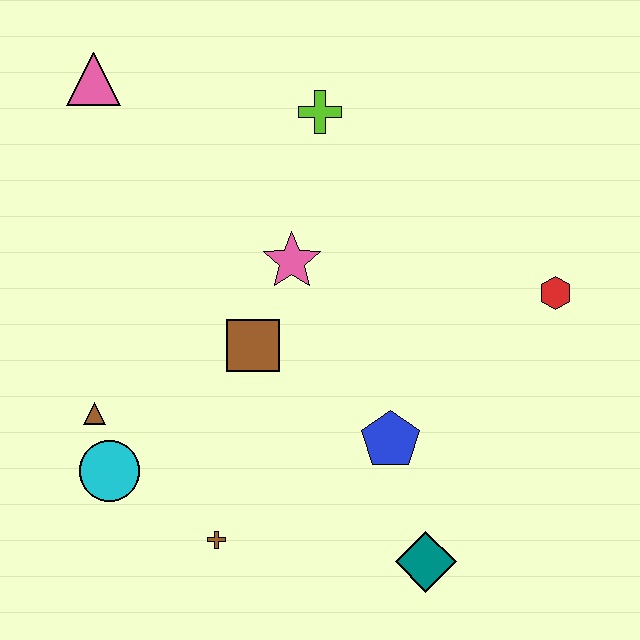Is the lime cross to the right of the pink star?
Yes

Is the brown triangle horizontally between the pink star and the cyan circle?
No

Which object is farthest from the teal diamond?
The pink triangle is farthest from the teal diamond.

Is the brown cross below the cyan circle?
Yes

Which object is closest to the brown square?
The pink star is closest to the brown square.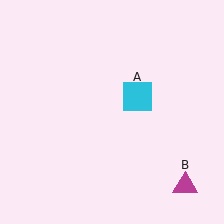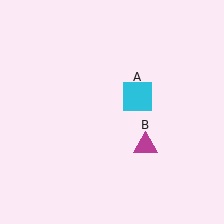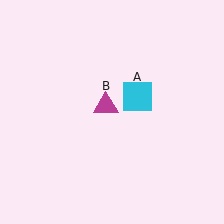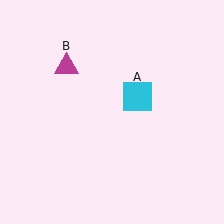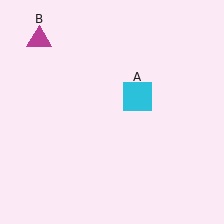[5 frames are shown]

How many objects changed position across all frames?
1 object changed position: magenta triangle (object B).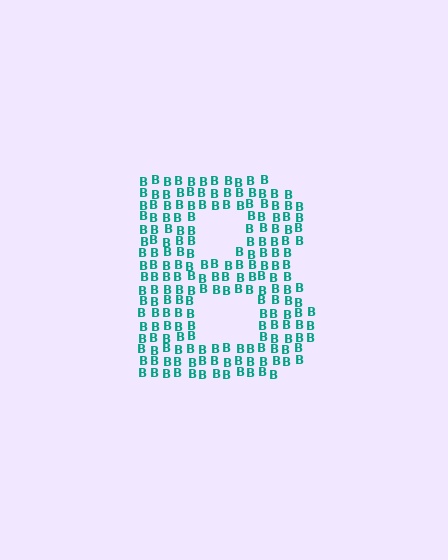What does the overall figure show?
The overall figure shows the letter B.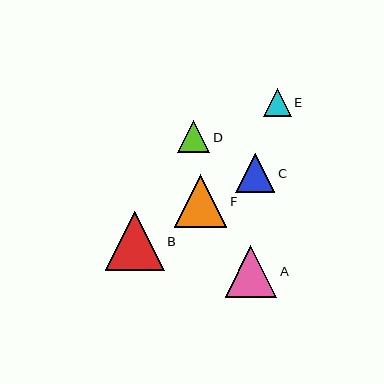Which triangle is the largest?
Triangle B is the largest with a size of approximately 58 pixels.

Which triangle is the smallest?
Triangle E is the smallest with a size of approximately 28 pixels.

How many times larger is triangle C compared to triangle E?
Triangle C is approximately 1.4 times the size of triangle E.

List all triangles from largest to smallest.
From largest to smallest: B, F, A, C, D, E.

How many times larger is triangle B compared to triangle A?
Triangle B is approximately 1.1 times the size of triangle A.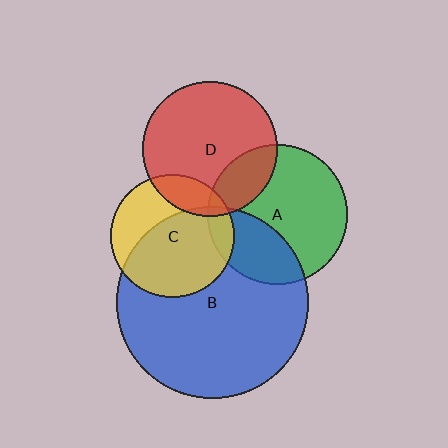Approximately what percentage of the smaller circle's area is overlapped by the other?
Approximately 5%.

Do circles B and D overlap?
Yes.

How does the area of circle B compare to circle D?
Approximately 2.0 times.